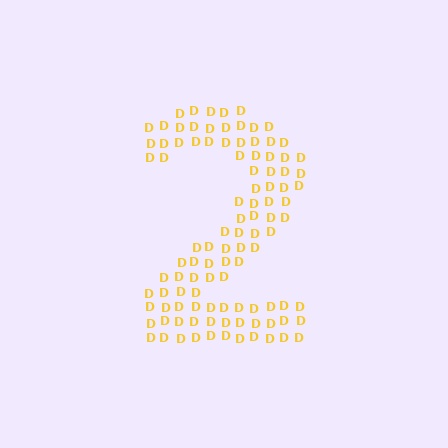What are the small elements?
The small elements are letter D's.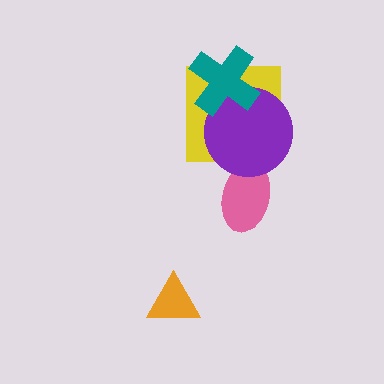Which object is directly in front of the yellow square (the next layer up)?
The purple circle is directly in front of the yellow square.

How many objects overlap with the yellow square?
2 objects overlap with the yellow square.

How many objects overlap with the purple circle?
3 objects overlap with the purple circle.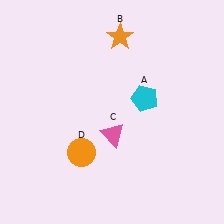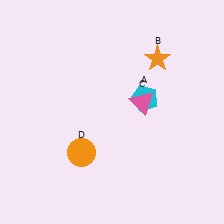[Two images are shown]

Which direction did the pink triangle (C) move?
The pink triangle (C) moved up.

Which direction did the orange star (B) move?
The orange star (B) moved right.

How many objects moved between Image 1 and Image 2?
2 objects moved between the two images.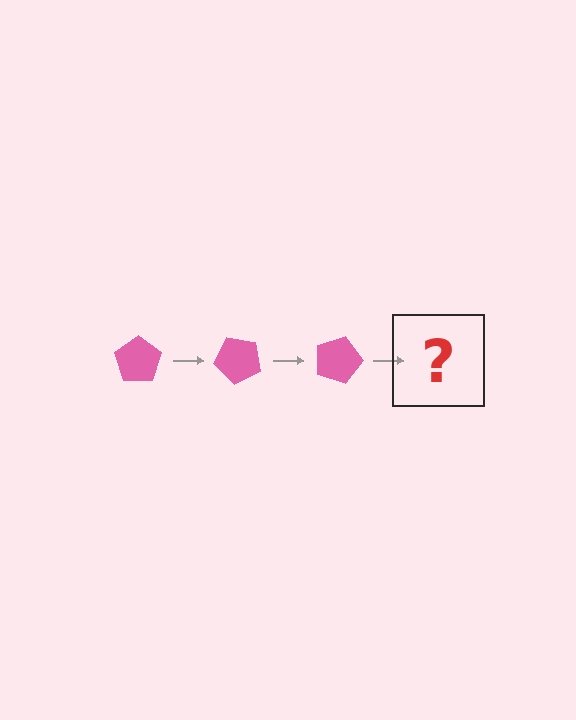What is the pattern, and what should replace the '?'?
The pattern is that the pentagon rotates 45 degrees each step. The '?' should be a pink pentagon rotated 135 degrees.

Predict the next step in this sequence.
The next step is a pink pentagon rotated 135 degrees.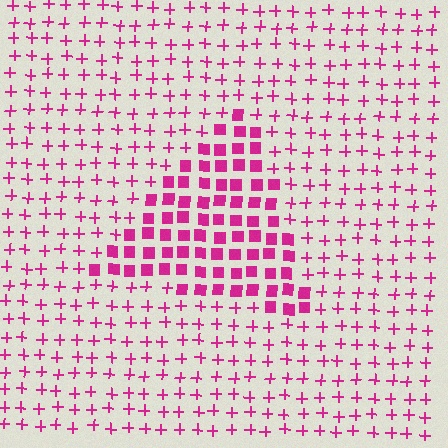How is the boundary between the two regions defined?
The boundary is defined by a change in element shape: squares inside vs. plus signs outside. All elements share the same color and spacing.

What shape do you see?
I see a triangle.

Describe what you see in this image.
The image is filled with small magenta elements arranged in a uniform grid. A triangle-shaped region contains squares, while the surrounding area contains plus signs. The boundary is defined purely by the change in element shape.